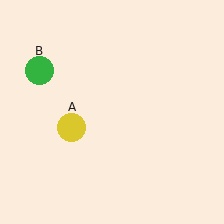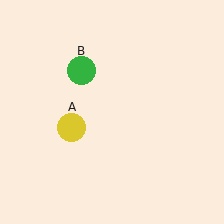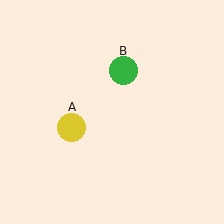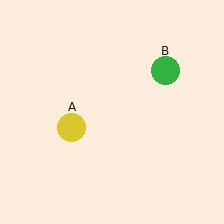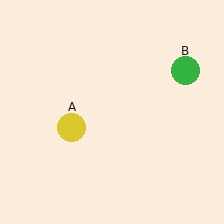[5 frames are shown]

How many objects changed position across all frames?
1 object changed position: green circle (object B).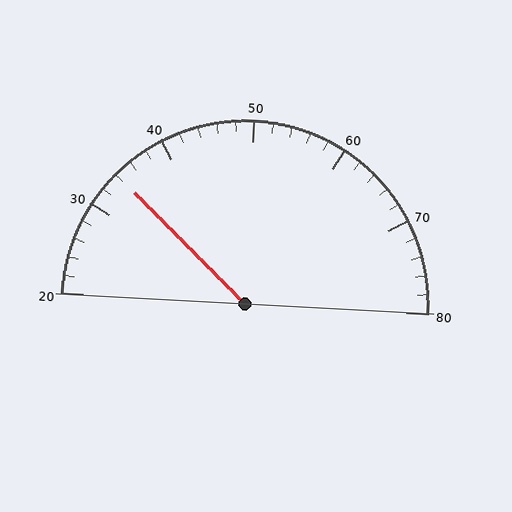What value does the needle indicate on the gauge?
The needle indicates approximately 34.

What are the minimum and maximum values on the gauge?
The gauge ranges from 20 to 80.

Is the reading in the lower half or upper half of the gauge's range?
The reading is in the lower half of the range (20 to 80).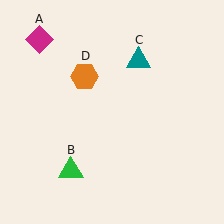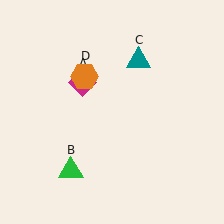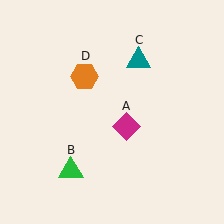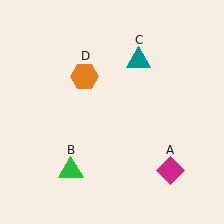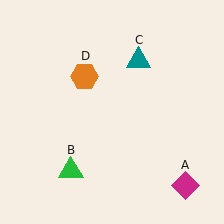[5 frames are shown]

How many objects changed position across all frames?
1 object changed position: magenta diamond (object A).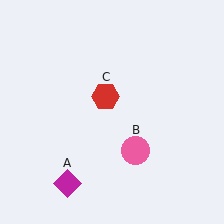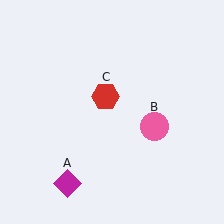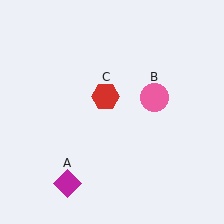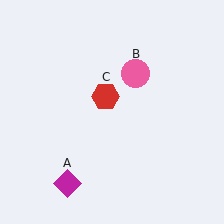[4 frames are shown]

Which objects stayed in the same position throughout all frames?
Magenta diamond (object A) and red hexagon (object C) remained stationary.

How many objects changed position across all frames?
1 object changed position: pink circle (object B).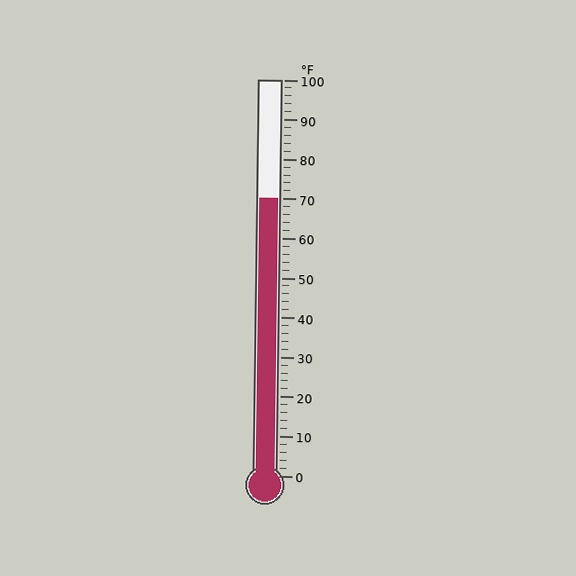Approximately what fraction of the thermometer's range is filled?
The thermometer is filled to approximately 70% of its range.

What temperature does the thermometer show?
The thermometer shows approximately 70°F.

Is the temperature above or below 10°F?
The temperature is above 10°F.